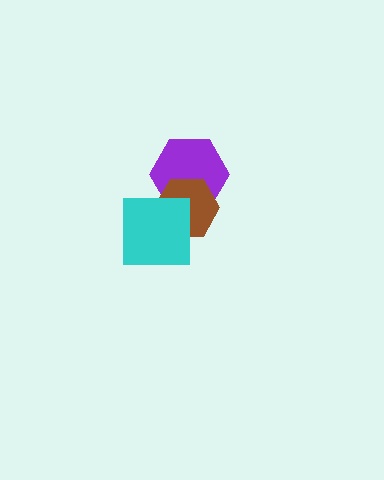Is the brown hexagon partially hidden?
Yes, it is partially covered by another shape.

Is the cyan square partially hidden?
No, no other shape covers it.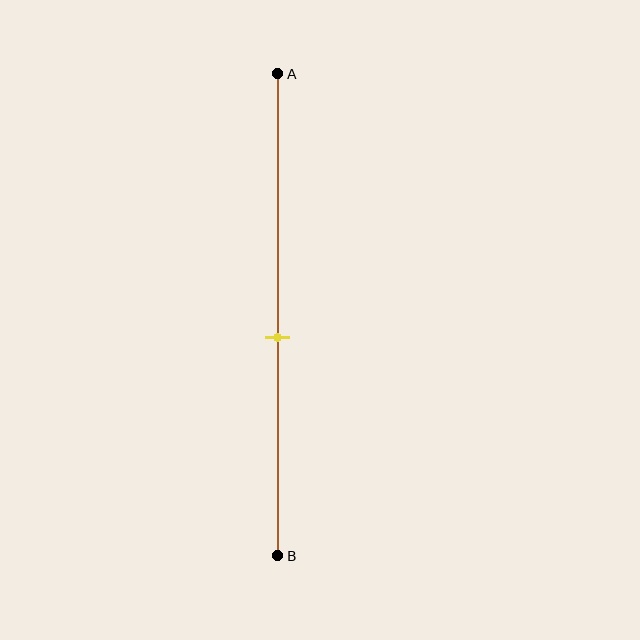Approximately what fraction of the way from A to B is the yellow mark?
The yellow mark is approximately 55% of the way from A to B.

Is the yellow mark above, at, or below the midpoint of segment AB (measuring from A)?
The yellow mark is below the midpoint of segment AB.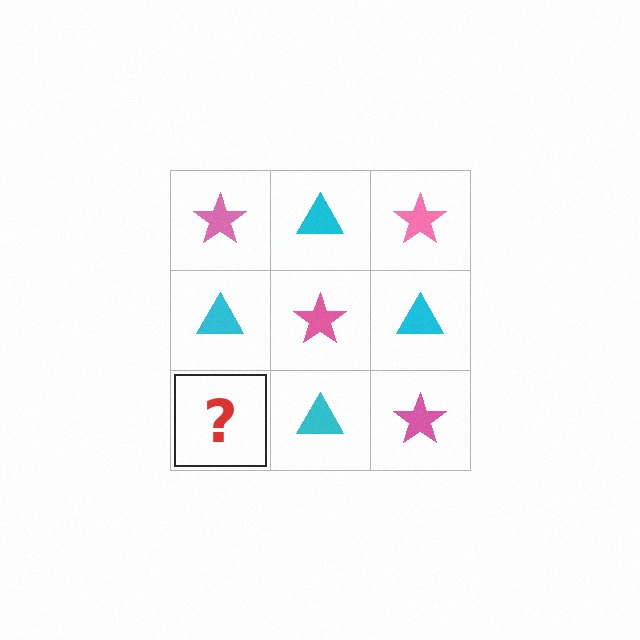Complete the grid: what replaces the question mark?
The question mark should be replaced with a pink star.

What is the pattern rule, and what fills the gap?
The rule is that it alternates pink star and cyan triangle in a checkerboard pattern. The gap should be filled with a pink star.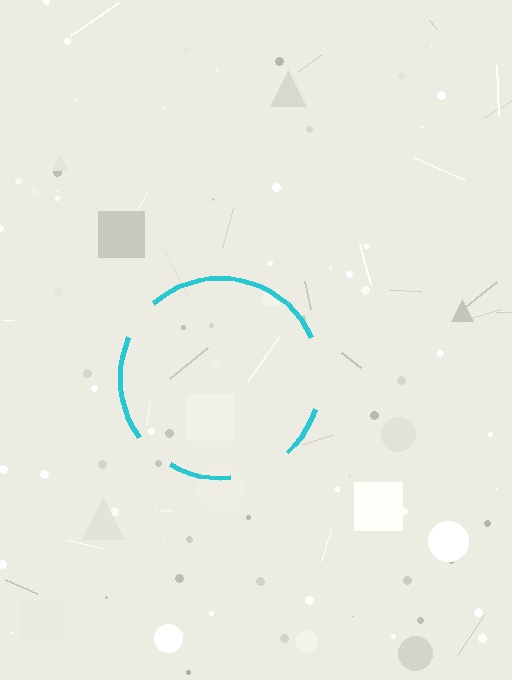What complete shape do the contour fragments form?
The contour fragments form a circle.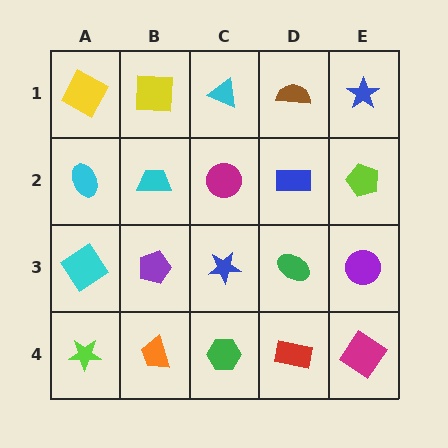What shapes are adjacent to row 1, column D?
A blue rectangle (row 2, column D), a cyan triangle (row 1, column C), a blue star (row 1, column E).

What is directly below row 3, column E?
A magenta diamond.